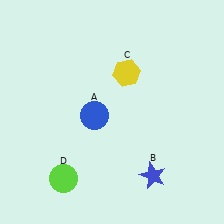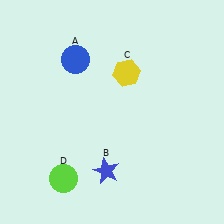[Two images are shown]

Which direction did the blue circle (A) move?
The blue circle (A) moved up.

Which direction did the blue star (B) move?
The blue star (B) moved left.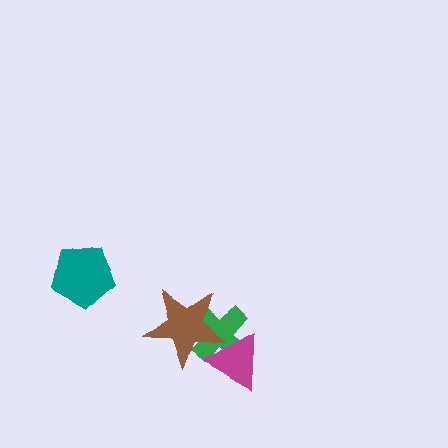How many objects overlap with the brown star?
2 objects overlap with the brown star.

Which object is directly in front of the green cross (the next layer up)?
The brown star is directly in front of the green cross.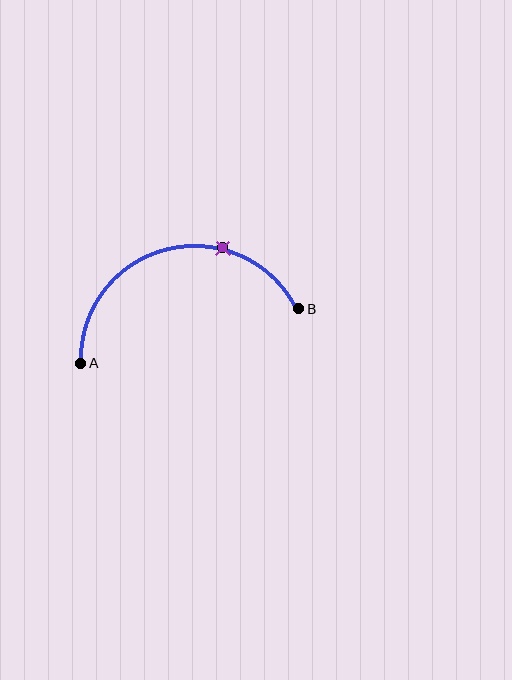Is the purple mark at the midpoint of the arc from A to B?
No. The purple mark lies on the arc but is closer to endpoint B. The arc midpoint would be at the point on the curve equidistant along the arc from both A and B.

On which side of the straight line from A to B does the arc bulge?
The arc bulges above the straight line connecting A and B.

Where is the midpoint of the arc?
The arc midpoint is the point on the curve farthest from the straight line joining A and B. It sits above that line.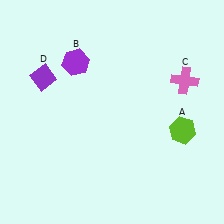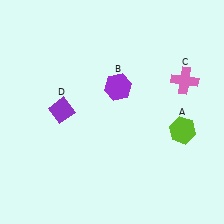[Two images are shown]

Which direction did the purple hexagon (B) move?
The purple hexagon (B) moved right.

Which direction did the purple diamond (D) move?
The purple diamond (D) moved down.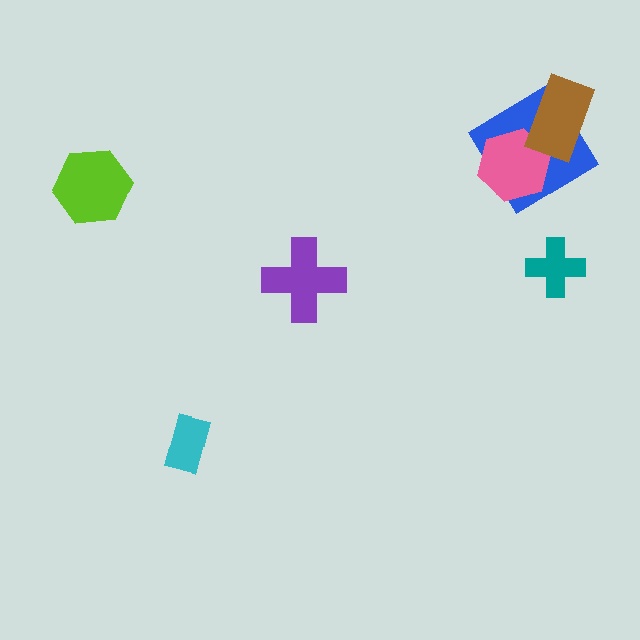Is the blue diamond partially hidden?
Yes, it is partially covered by another shape.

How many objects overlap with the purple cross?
0 objects overlap with the purple cross.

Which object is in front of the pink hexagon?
The brown rectangle is in front of the pink hexagon.